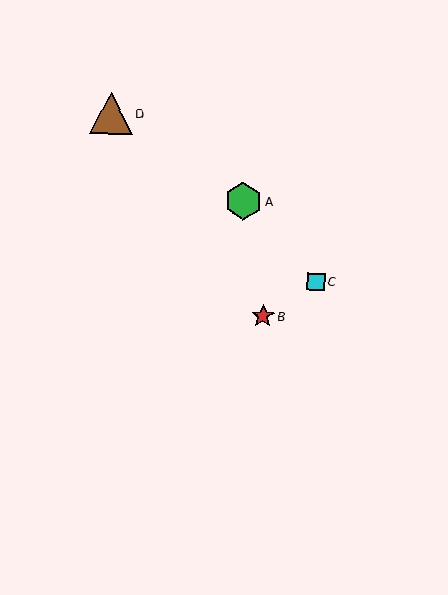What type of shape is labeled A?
Shape A is a green hexagon.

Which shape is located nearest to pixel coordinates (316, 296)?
The cyan square (labeled C) at (316, 282) is nearest to that location.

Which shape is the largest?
The brown triangle (labeled D) is the largest.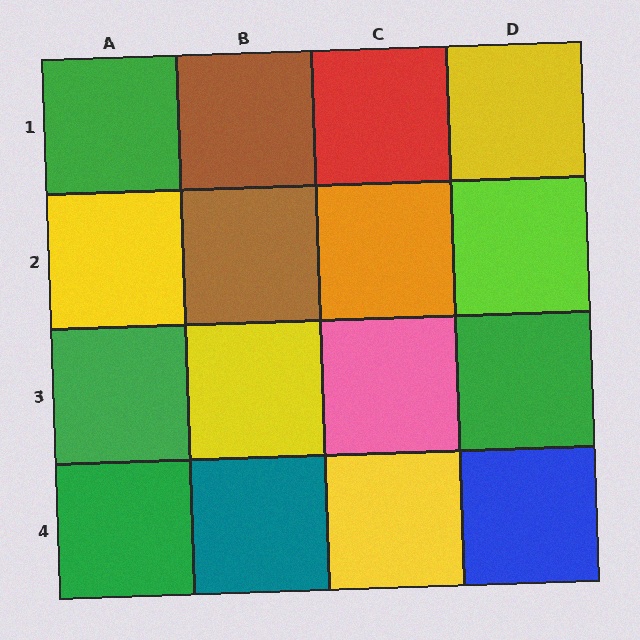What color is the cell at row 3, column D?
Green.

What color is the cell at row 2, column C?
Orange.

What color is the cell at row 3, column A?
Green.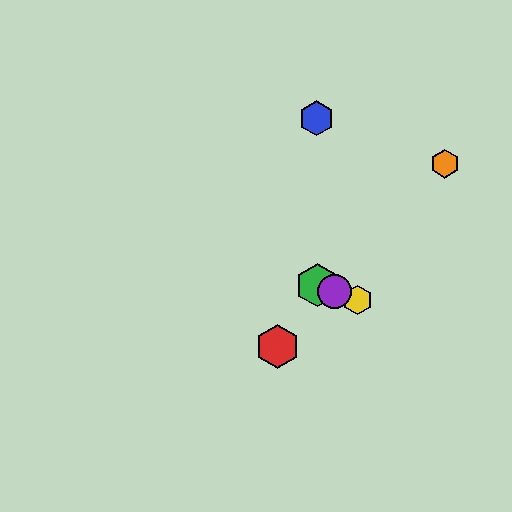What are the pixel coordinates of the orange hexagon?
The orange hexagon is at (445, 164).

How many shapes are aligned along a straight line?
3 shapes (the green hexagon, the yellow hexagon, the purple circle) are aligned along a straight line.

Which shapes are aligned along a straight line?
The green hexagon, the yellow hexagon, the purple circle are aligned along a straight line.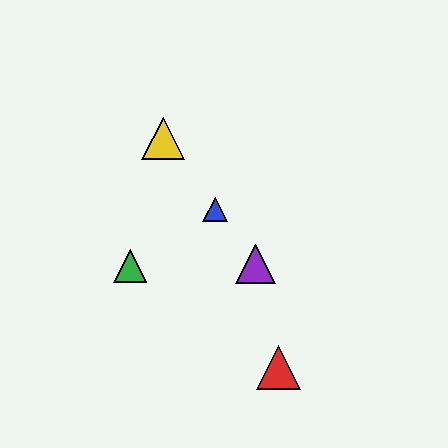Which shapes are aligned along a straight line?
The blue triangle, the yellow triangle, the purple triangle are aligned along a straight line.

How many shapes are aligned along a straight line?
3 shapes (the blue triangle, the yellow triangle, the purple triangle) are aligned along a straight line.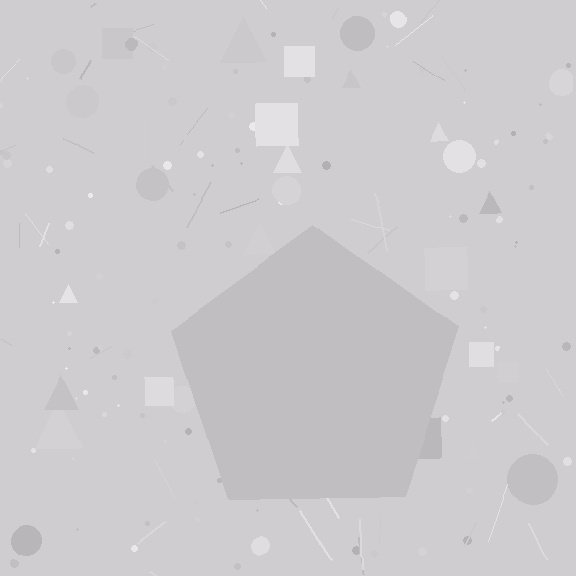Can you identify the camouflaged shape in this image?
The camouflaged shape is a pentagon.